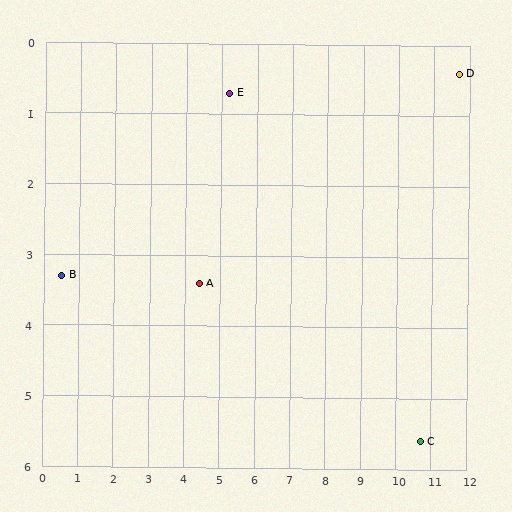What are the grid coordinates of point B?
Point B is at approximately (0.5, 3.3).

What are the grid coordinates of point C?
Point C is at approximately (10.7, 5.6).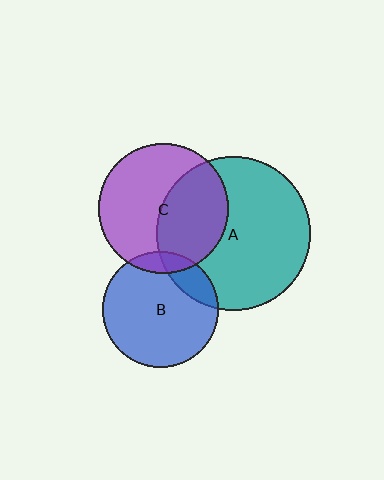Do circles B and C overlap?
Yes.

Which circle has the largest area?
Circle A (teal).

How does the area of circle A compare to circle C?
Approximately 1.4 times.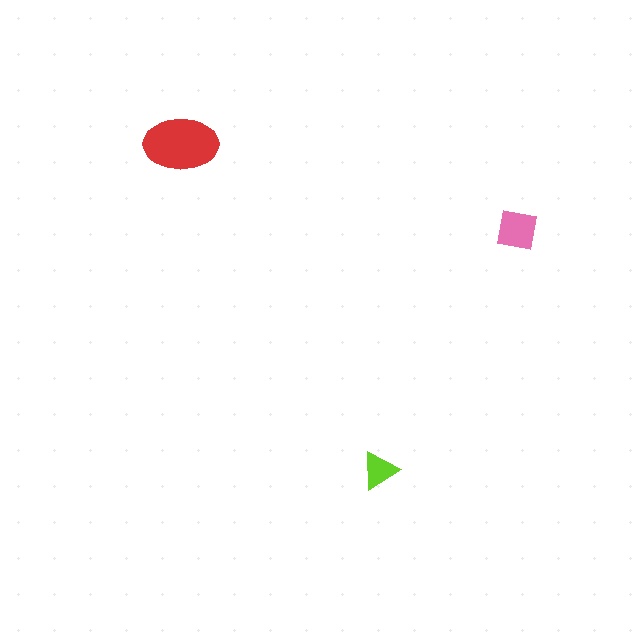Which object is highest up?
The red ellipse is topmost.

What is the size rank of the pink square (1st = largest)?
2nd.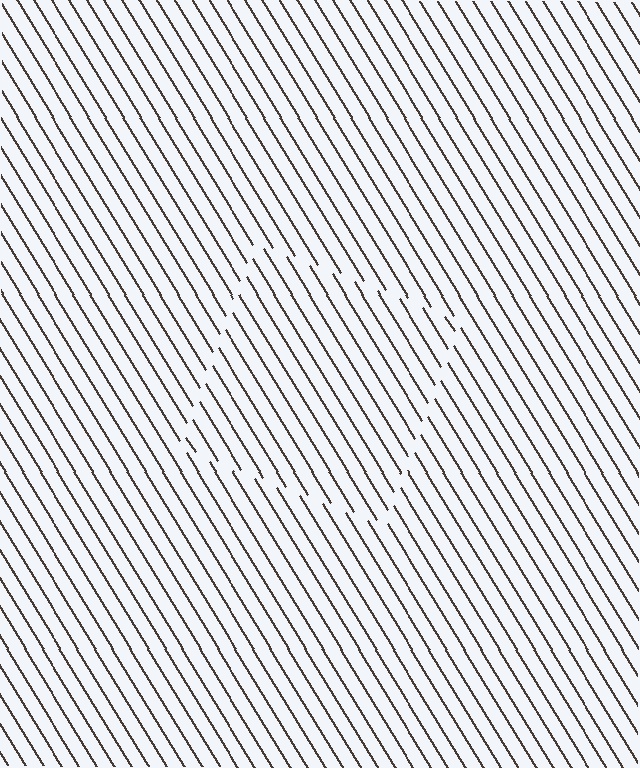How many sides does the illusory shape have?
4 sides — the line-ends trace a square.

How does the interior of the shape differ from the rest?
The interior of the shape contains the same grating, shifted by half a period — the contour is defined by the phase discontinuity where line-ends from the inner and outer gratings abut.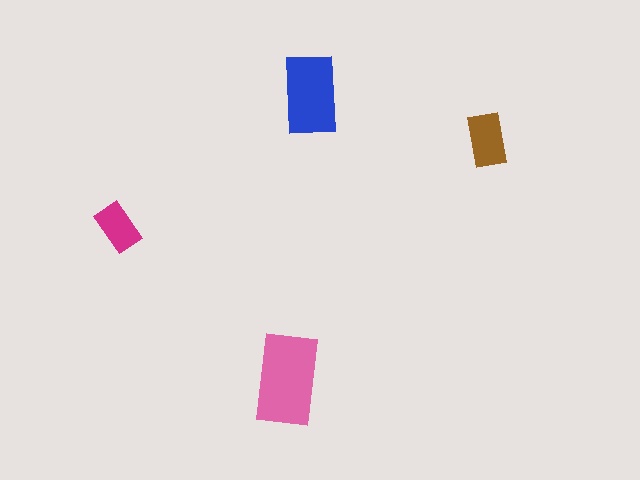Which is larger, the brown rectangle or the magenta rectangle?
The brown one.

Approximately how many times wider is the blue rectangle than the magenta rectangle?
About 1.5 times wider.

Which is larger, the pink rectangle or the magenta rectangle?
The pink one.